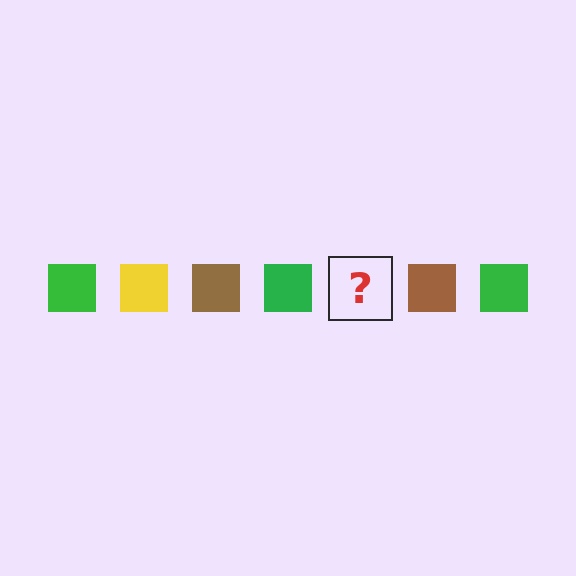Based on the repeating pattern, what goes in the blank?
The blank should be a yellow square.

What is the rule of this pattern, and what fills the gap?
The rule is that the pattern cycles through green, yellow, brown squares. The gap should be filled with a yellow square.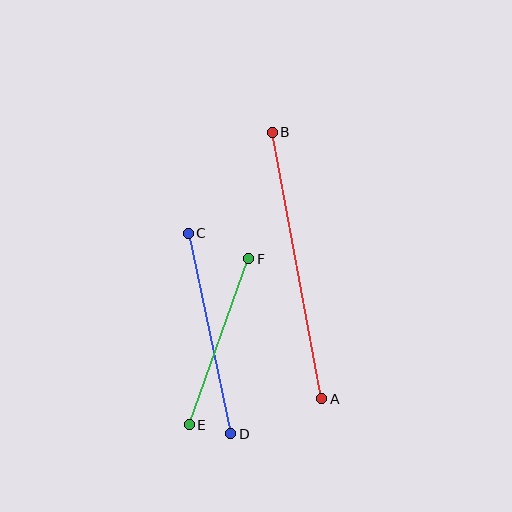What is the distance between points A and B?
The distance is approximately 271 pixels.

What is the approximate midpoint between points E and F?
The midpoint is at approximately (219, 342) pixels.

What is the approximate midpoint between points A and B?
The midpoint is at approximately (297, 266) pixels.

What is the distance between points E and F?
The distance is approximately 177 pixels.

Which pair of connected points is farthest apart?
Points A and B are farthest apart.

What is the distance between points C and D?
The distance is approximately 205 pixels.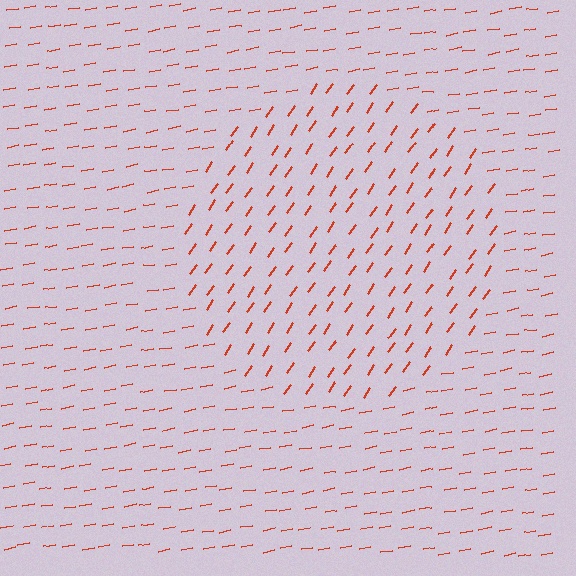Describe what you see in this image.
The image is filled with small red line segments. A circle region in the image has lines oriented differently from the surrounding lines, creating a visible texture boundary.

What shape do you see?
I see a circle.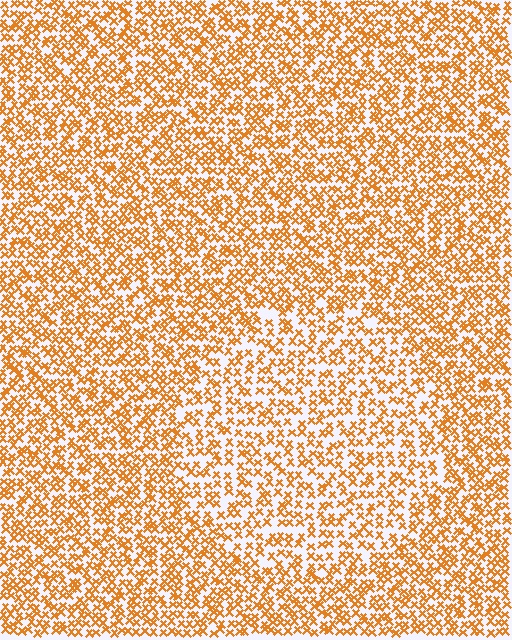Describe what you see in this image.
The image contains small orange elements arranged at two different densities. A circle-shaped region is visible where the elements are less densely packed than the surrounding area.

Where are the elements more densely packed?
The elements are more densely packed outside the circle boundary.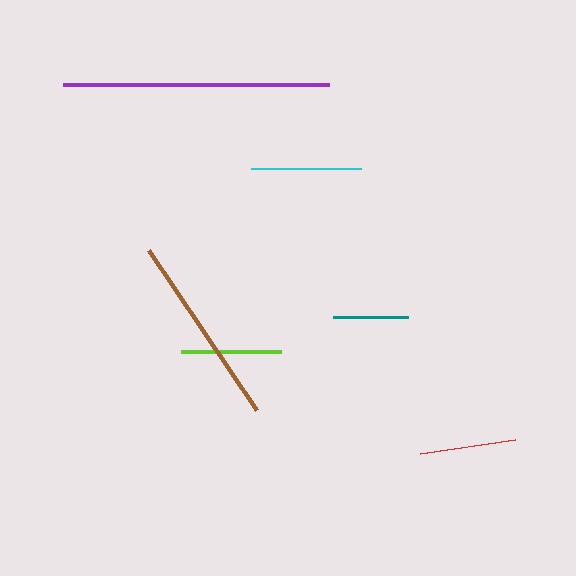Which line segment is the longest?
The purple line is the longest at approximately 267 pixels.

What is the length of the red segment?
The red segment is approximately 96 pixels long.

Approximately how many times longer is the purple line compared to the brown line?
The purple line is approximately 1.4 times the length of the brown line.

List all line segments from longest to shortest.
From longest to shortest: purple, brown, cyan, lime, red, teal.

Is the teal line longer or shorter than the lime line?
The lime line is longer than the teal line.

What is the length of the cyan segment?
The cyan segment is approximately 109 pixels long.